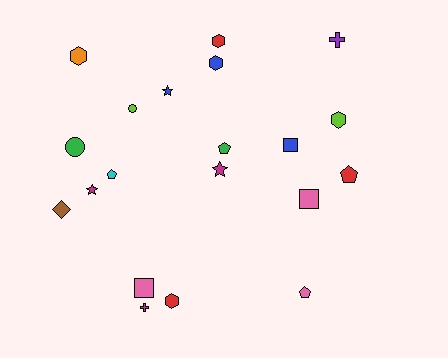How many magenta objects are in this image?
There are 3 magenta objects.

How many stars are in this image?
There are 3 stars.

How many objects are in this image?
There are 20 objects.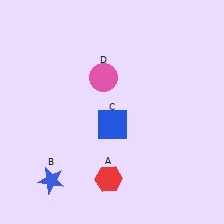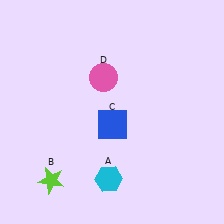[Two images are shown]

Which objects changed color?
A changed from red to cyan. B changed from blue to lime.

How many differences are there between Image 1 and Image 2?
There are 2 differences between the two images.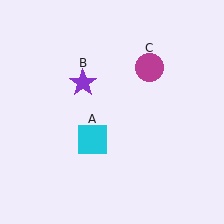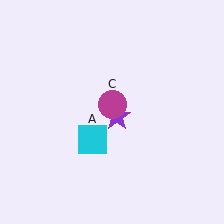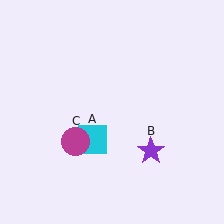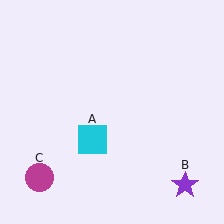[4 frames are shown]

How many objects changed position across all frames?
2 objects changed position: purple star (object B), magenta circle (object C).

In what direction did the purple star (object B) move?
The purple star (object B) moved down and to the right.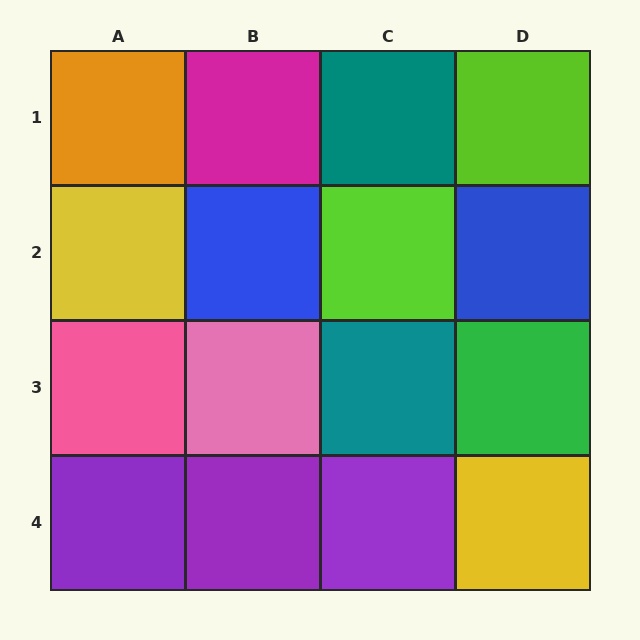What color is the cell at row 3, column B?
Pink.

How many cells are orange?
1 cell is orange.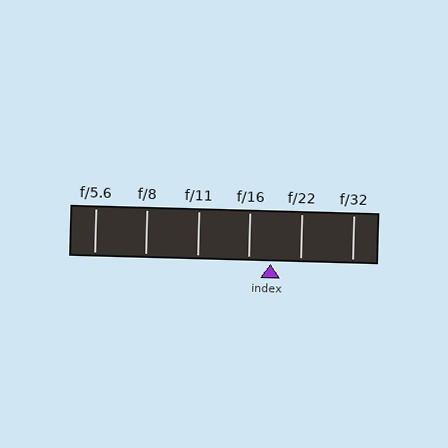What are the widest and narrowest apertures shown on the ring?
The widest aperture shown is f/5.6 and the narrowest is f/32.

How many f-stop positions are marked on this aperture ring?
There are 6 f-stop positions marked.